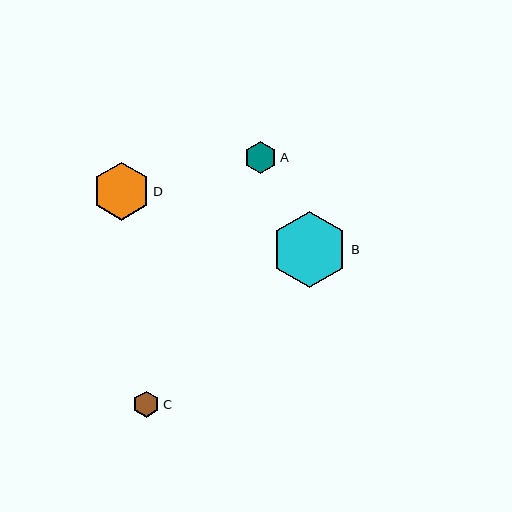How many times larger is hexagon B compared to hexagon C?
Hexagon B is approximately 2.9 times the size of hexagon C.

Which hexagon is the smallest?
Hexagon C is the smallest with a size of approximately 26 pixels.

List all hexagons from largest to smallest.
From largest to smallest: B, D, A, C.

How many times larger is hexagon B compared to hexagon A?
Hexagon B is approximately 2.4 times the size of hexagon A.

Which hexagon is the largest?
Hexagon B is the largest with a size of approximately 76 pixels.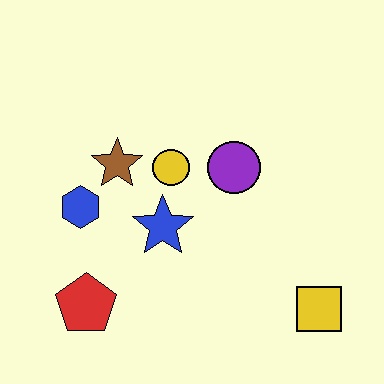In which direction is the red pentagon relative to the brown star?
The red pentagon is below the brown star.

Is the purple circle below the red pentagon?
No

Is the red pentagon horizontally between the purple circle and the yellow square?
No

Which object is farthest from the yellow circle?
The yellow square is farthest from the yellow circle.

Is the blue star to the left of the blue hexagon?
No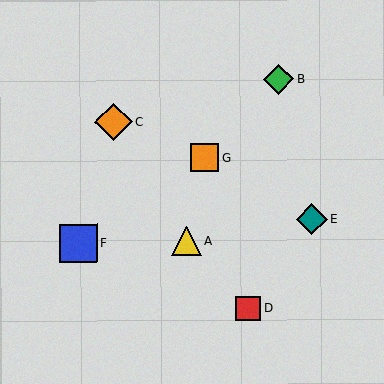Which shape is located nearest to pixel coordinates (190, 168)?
The orange square (labeled G) at (205, 158) is nearest to that location.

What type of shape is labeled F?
Shape F is a blue square.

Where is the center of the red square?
The center of the red square is at (248, 308).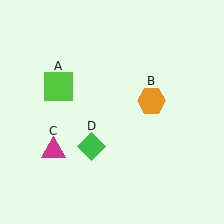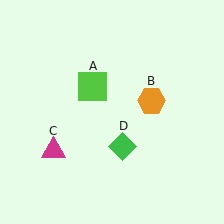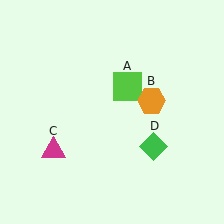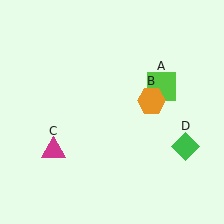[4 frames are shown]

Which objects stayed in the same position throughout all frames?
Orange hexagon (object B) and magenta triangle (object C) remained stationary.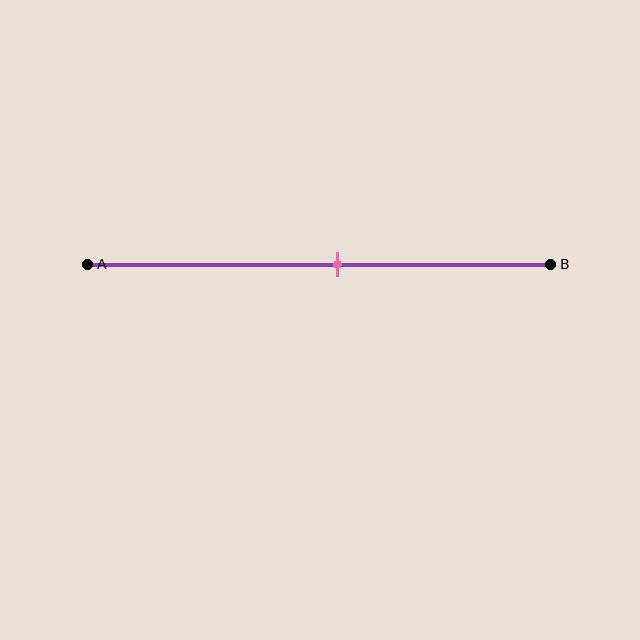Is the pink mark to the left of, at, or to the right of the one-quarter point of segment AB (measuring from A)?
The pink mark is to the right of the one-quarter point of segment AB.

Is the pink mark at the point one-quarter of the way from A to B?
No, the mark is at about 55% from A, not at the 25% one-quarter point.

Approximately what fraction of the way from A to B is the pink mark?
The pink mark is approximately 55% of the way from A to B.